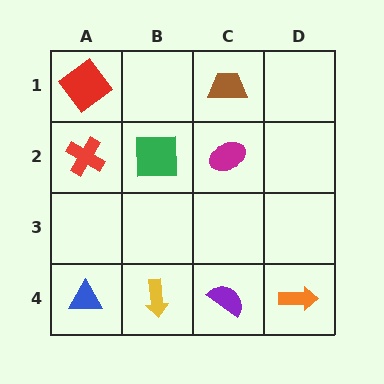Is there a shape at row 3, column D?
No, that cell is empty.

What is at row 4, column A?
A blue triangle.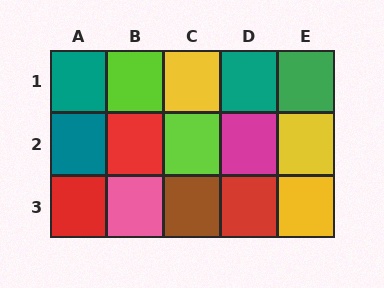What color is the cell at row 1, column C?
Yellow.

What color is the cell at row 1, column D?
Teal.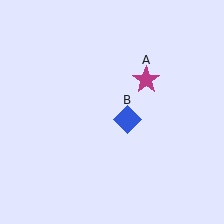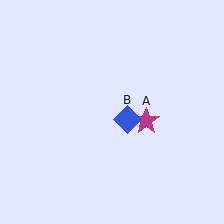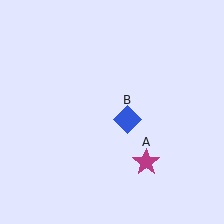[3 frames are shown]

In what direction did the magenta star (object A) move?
The magenta star (object A) moved down.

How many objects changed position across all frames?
1 object changed position: magenta star (object A).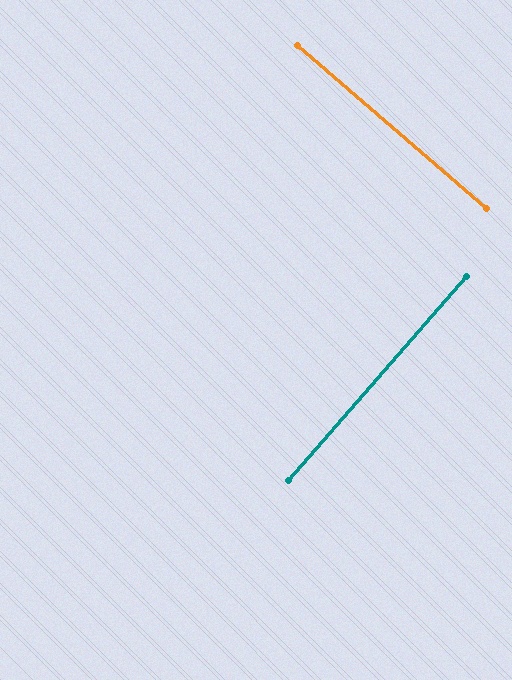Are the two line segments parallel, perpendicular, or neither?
Perpendicular — they meet at approximately 89°.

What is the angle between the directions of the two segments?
Approximately 89 degrees.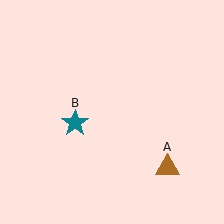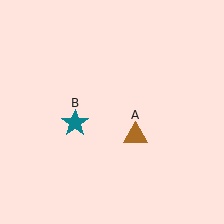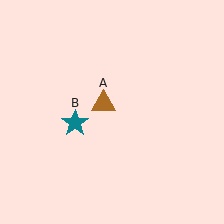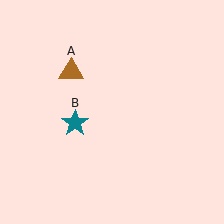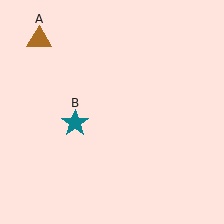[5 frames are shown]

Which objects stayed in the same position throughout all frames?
Teal star (object B) remained stationary.